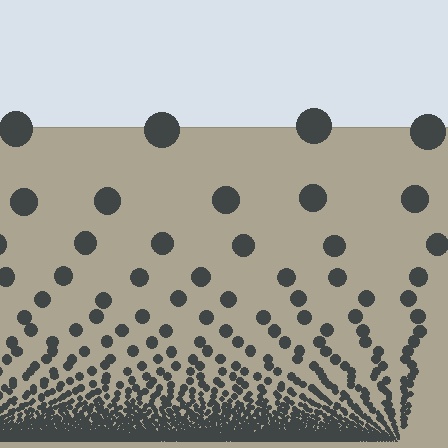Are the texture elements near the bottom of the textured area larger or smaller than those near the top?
Smaller. The gradient is inverted — elements near the bottom are smaller and denser.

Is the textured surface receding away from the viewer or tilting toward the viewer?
The surface appears to tilt toward the viewer. Texture elements get larger and sparser toward the top.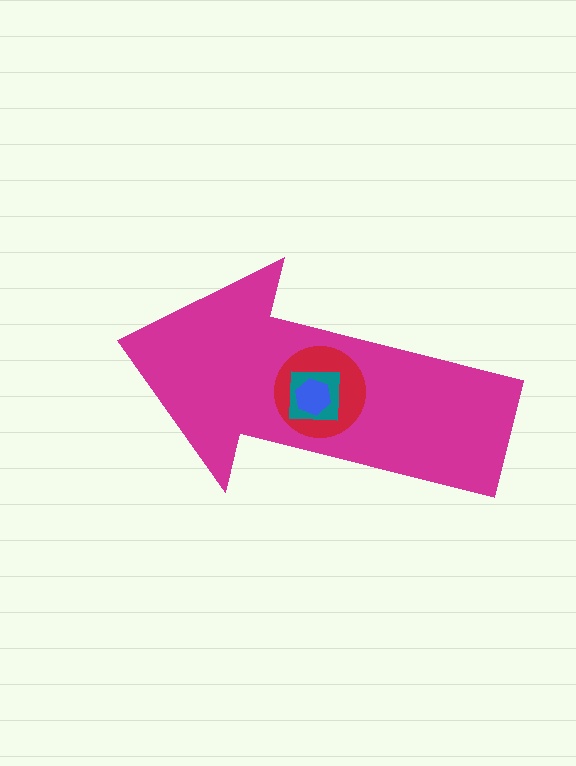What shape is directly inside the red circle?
The teal square.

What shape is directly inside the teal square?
The blue hexagon.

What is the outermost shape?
The magenta arrow.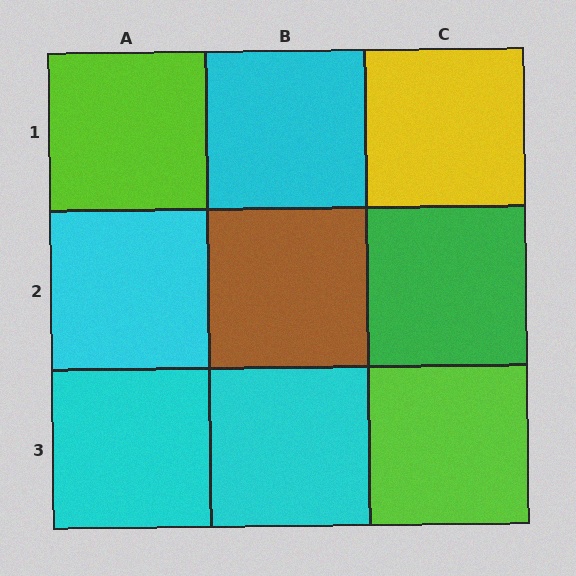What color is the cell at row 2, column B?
Brown.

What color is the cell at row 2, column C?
Green.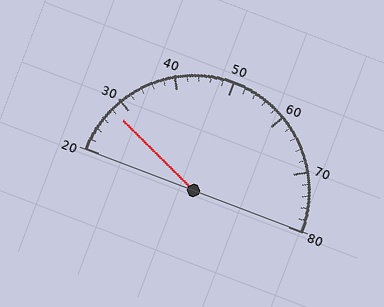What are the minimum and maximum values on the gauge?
The gauge ranges from 20 to 80.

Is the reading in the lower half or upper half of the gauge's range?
The reading is in the lower half of the range (20 to 80).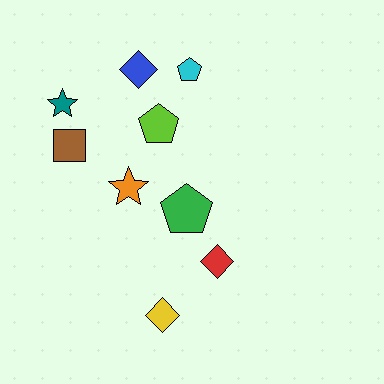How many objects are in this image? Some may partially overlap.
There are 9 objects.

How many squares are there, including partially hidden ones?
There is 1 square.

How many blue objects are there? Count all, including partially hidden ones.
There is 1 blue object.